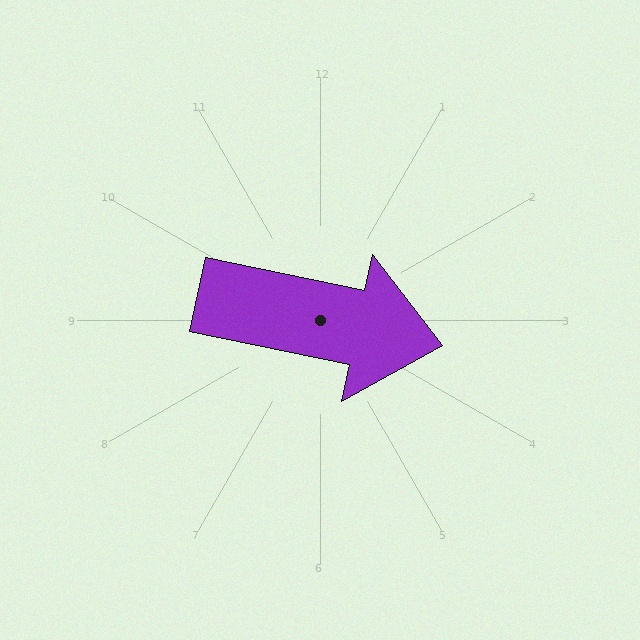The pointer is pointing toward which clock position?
Roughly 3 o'clock.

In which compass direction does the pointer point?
East.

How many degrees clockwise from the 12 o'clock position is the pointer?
Approximately 102 degrees.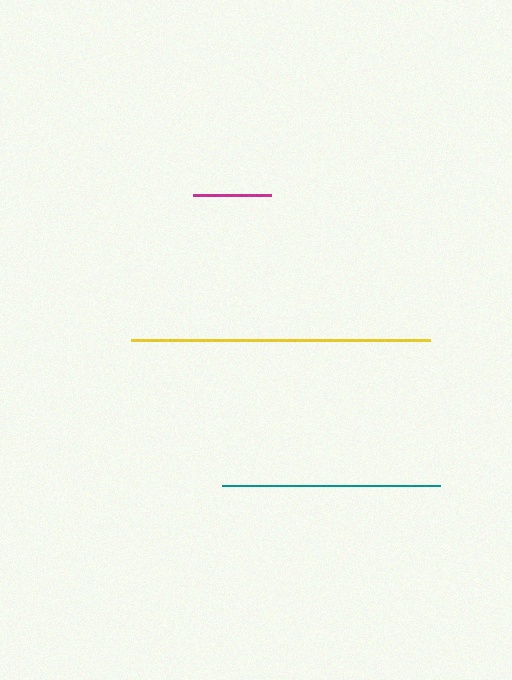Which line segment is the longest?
The yellow line is the longest at approximately 299 pixels.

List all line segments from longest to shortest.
From longest to shortest: yellow, teal, magenta.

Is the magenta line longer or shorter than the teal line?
The teal line is longer than the magenta line.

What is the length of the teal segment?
The teal segment is approximately 219 pixels long.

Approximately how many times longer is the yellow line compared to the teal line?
The yellow line is approximately 1.4 times the length of the teal line.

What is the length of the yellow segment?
The yellow segment is approximately 299 pixels long.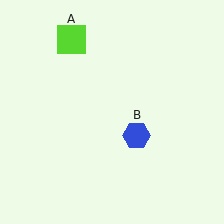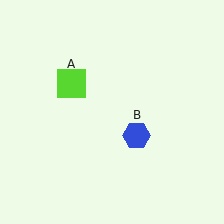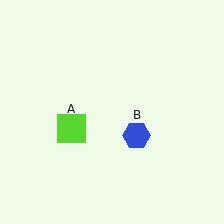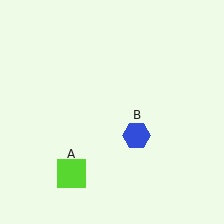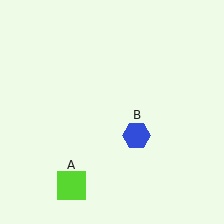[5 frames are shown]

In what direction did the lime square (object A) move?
The lime square (object A) moved down.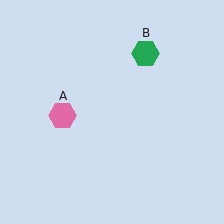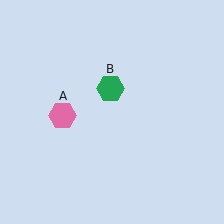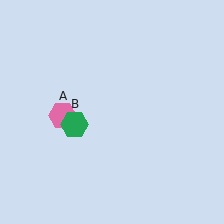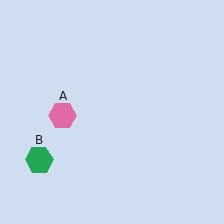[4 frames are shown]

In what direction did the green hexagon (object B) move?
The green hexagon (object B) moved down and to the left.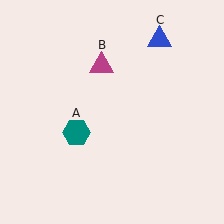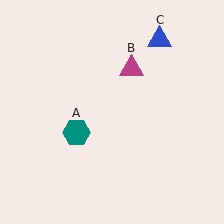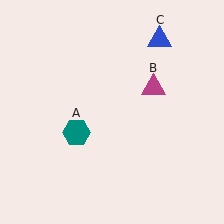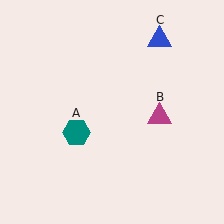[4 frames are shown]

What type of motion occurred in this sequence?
The magenta triangle (object B) rotated clockwise around the center of the scene.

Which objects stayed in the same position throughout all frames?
Teal hexagon (object A) and blue triangle (object C) remained stationary.